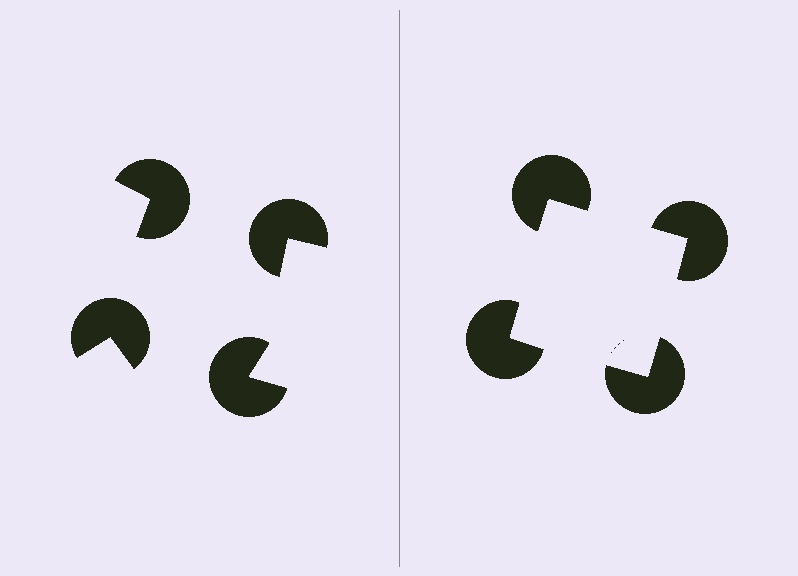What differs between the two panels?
The pac-man discs are positioned identically on both sides; only the wedge orientations differ. On the right they align to a square; on the left they are misaligned.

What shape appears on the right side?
An illusory square.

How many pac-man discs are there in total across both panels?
8 — 4 on each side.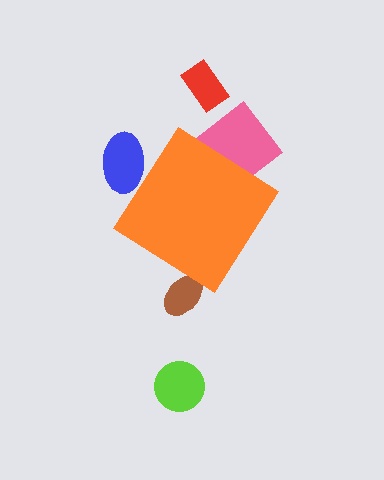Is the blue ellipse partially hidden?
Yes, the blue ellipse is partially hidden behind the orange diamond.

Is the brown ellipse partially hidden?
Yes, the brown ellipse is partially hidden behind the orange diamond.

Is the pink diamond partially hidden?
Yes, the pink diamond is partially hidden behind the orange diamond.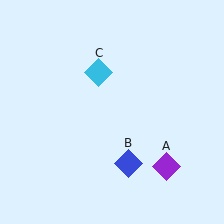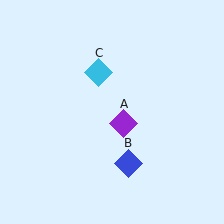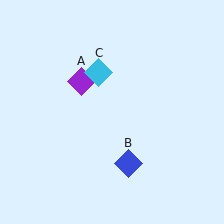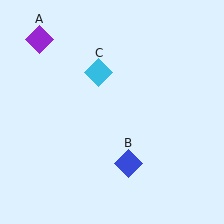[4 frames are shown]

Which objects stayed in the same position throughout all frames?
Blue diamond (object B) and cyan diamond (object C) remained stationary.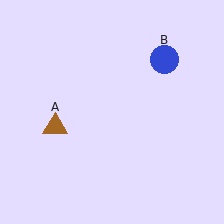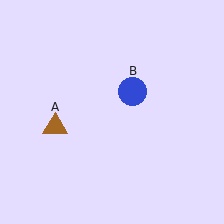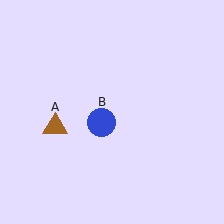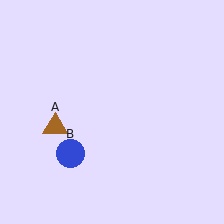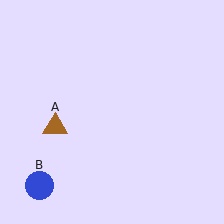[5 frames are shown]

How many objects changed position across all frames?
1 object changed position: blue circle (object B).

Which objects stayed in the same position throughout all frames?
Brown triangle (object A) remained stationary.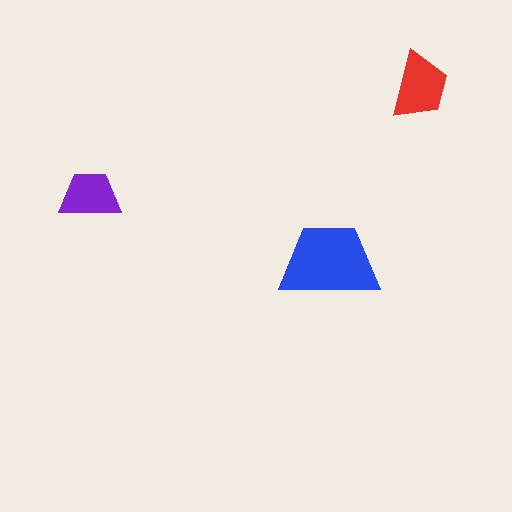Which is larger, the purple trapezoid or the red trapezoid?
The red one.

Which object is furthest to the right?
The red trapezoid is rightmost.